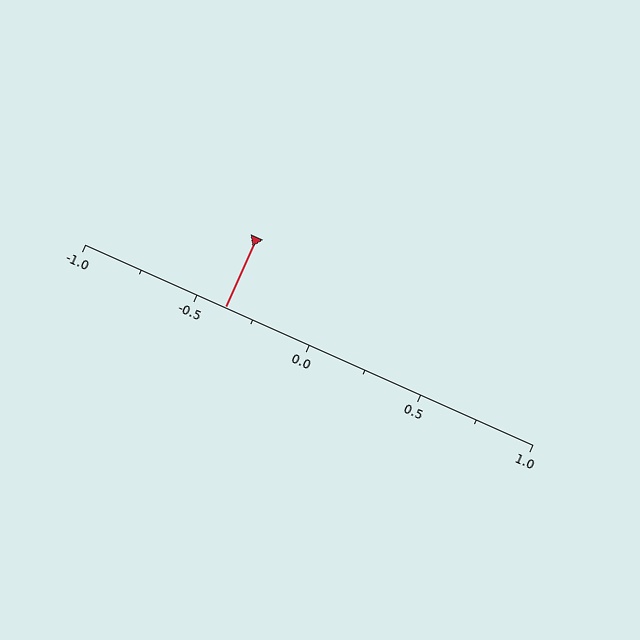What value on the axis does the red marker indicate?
The marker indicates approximately -0.38.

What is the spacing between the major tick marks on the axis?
The major ticks are spaced 0.5 apart.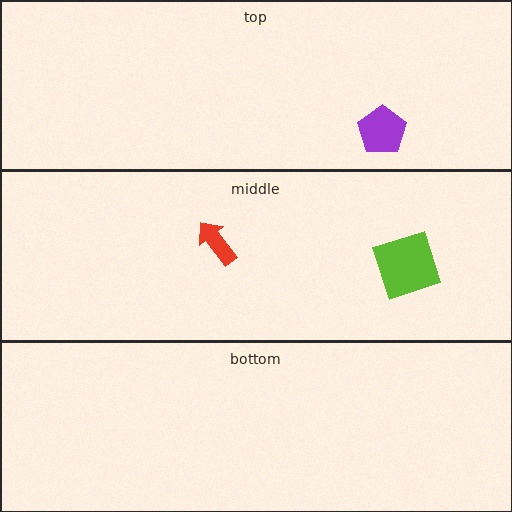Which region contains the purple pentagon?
The top region.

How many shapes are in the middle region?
2.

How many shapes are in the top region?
1.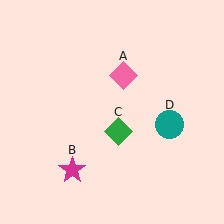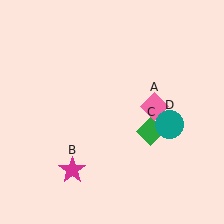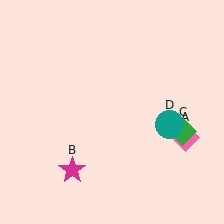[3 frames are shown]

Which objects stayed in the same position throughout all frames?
Magenta star (object B) and teal circle (object D) remained stationary.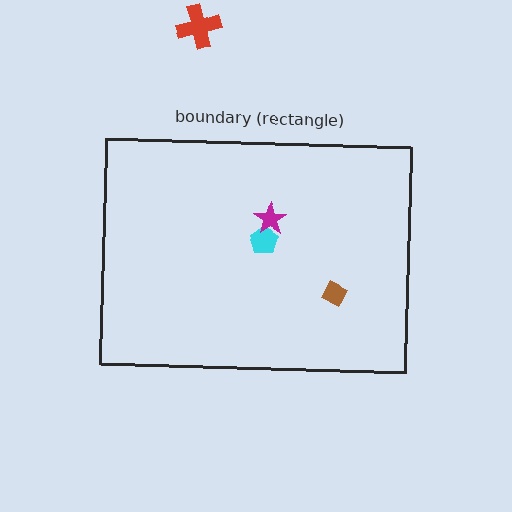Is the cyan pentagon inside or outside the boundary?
Inside.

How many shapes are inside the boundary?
3 inside, 1 outside.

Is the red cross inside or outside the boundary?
Outside.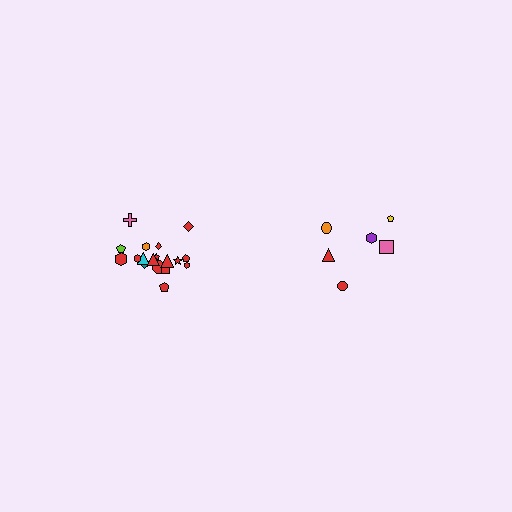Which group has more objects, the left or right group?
The left group.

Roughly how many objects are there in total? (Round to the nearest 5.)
Roughly 25 objects in total.